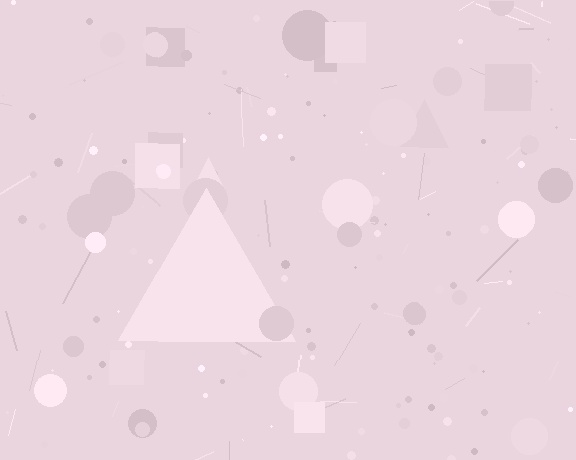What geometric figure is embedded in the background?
A triangle is embedded in the background.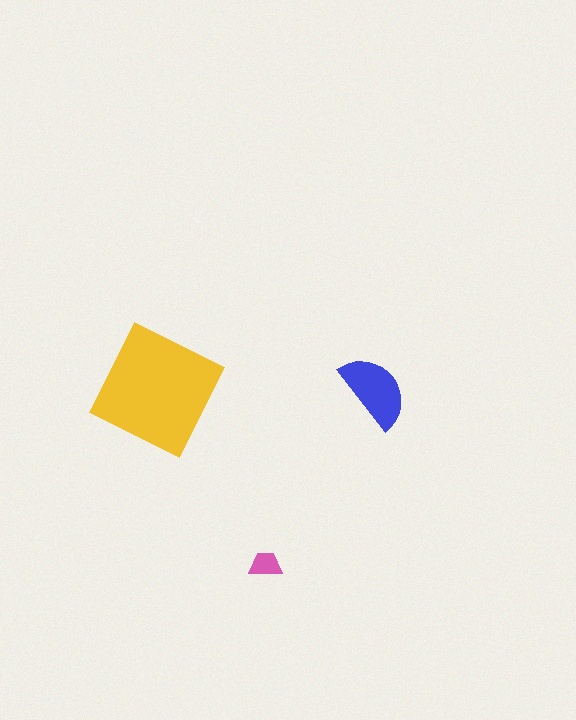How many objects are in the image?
There are 3 objects in the image.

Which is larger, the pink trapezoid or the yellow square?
The yellow square.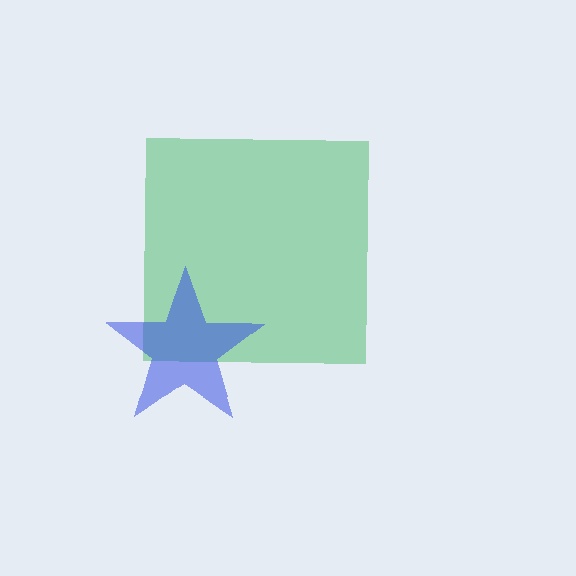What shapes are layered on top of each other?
The layered shapes are: a green square, a blue star.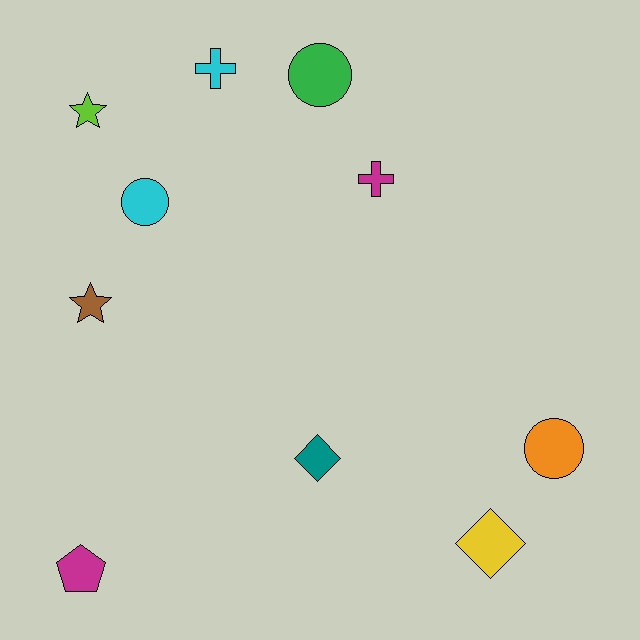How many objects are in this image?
There are 10 objects.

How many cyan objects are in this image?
There are 2 cyan objects.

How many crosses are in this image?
There are 2 crosses.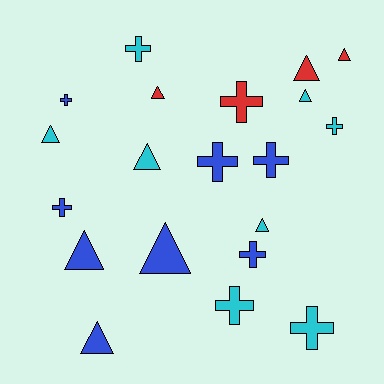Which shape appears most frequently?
Triangle, with 10 objects.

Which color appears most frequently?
Blue, with 8 objects.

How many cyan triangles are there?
There are 4 cyan triangles.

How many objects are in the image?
There are 20 objects.